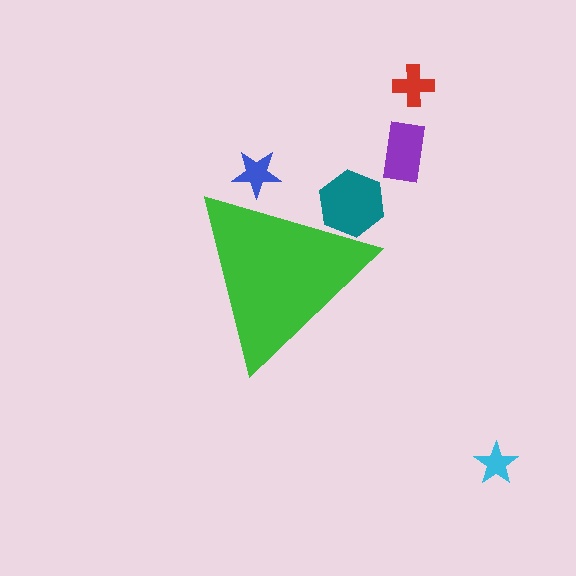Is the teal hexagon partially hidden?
Yes, the teal hexagon is partially hidden behind the green triangle.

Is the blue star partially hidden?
Yes, the blue star is partially hidden behind the green triangle.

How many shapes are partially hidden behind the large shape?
2 shapes are partially hidden.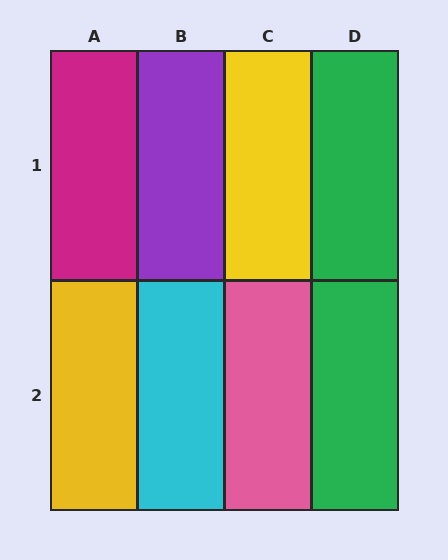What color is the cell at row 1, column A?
Magenta.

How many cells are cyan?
1 cell is cyan.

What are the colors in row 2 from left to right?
Yellow, cyan, pink, green.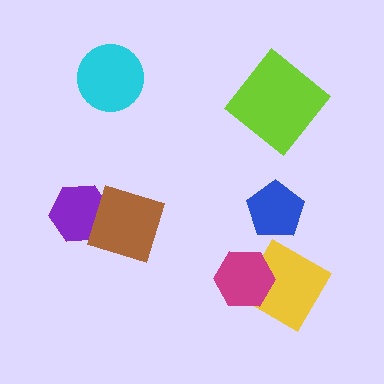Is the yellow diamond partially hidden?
Yes, it is partially covered by another shape.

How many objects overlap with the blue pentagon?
0 objects overlap with the blue pentagon.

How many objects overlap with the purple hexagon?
1 object overlaps with the purple hexagon.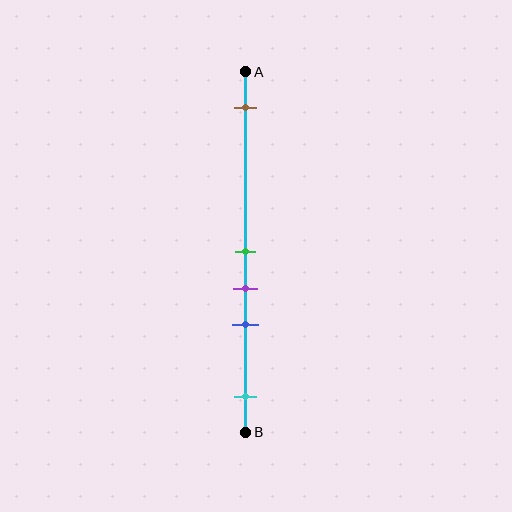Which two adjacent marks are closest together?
The green and purple marks are the closest adjacent pair.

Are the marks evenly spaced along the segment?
No, the marks are not evenly spaced.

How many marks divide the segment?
There are 5 marks dividing the segment.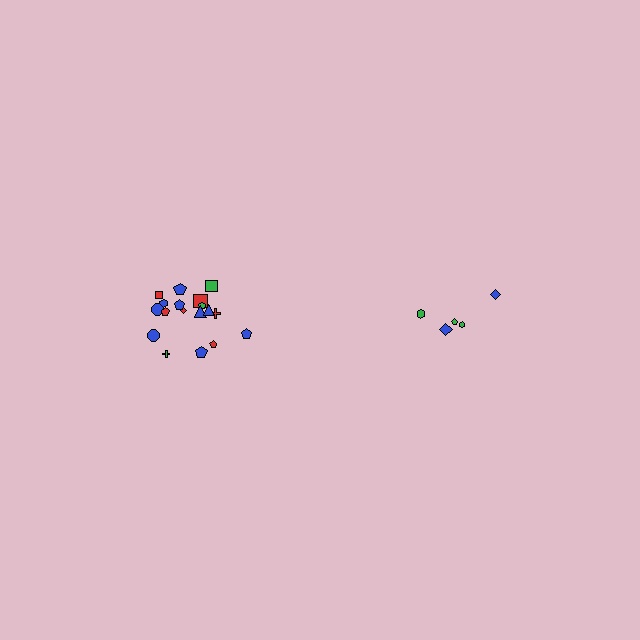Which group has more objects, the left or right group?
The left group.